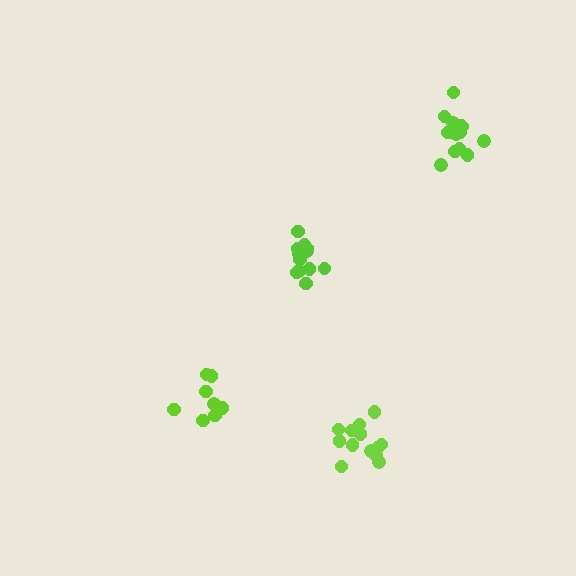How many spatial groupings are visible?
There are 4 spatial groupings.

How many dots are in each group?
Group 1: 12 dots, Group 2: 13 dots, Group 3: 13 dots, Group 4: 8 dots (46 total).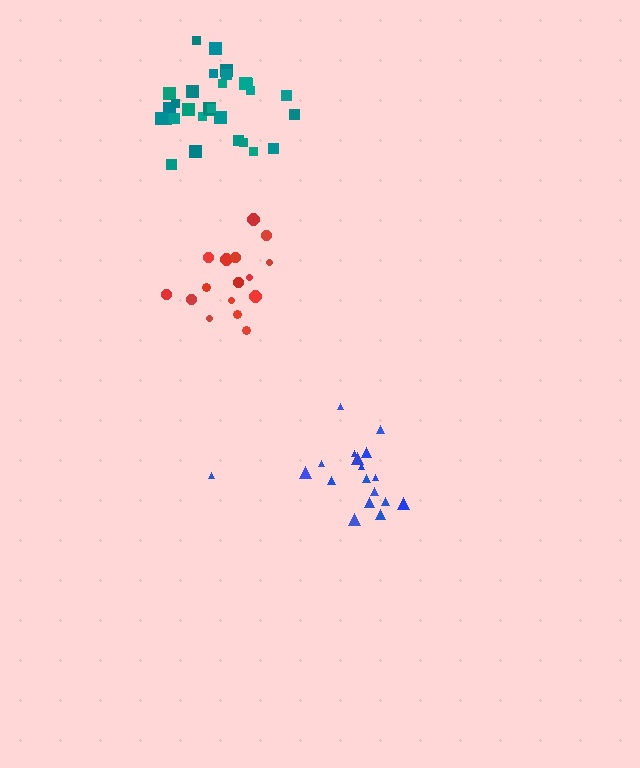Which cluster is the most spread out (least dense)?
Blue.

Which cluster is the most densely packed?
Teal.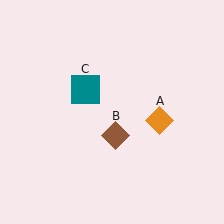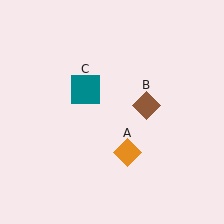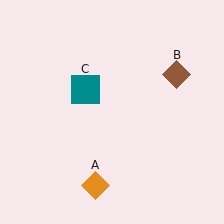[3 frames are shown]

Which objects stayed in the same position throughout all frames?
Teal square (object C) remained stationary.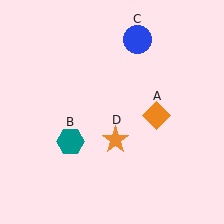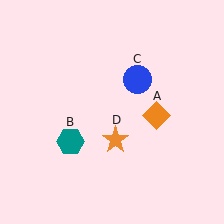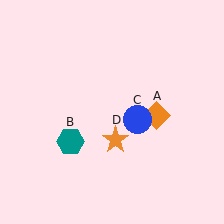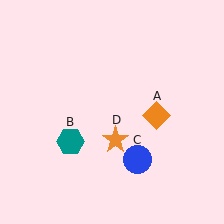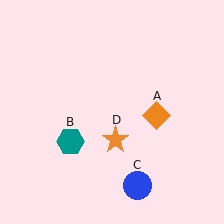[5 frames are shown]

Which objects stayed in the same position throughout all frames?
Orange diamond (object A) and teal hexagon (object B) and orange star (object D) remained stationary.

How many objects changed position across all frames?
1 object changed position: blue circle (object C).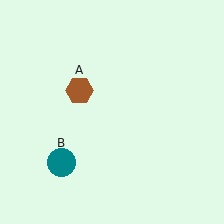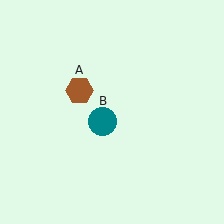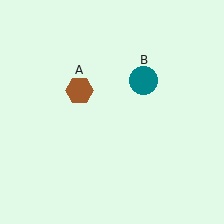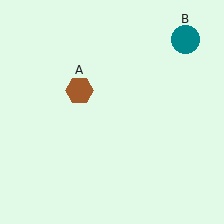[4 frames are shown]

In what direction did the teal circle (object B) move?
The teal circle (object B) moved up and to the right.